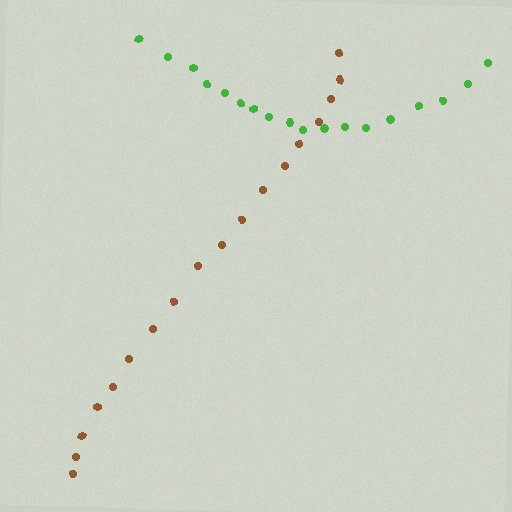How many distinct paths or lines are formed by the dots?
There are 2 distinct paths.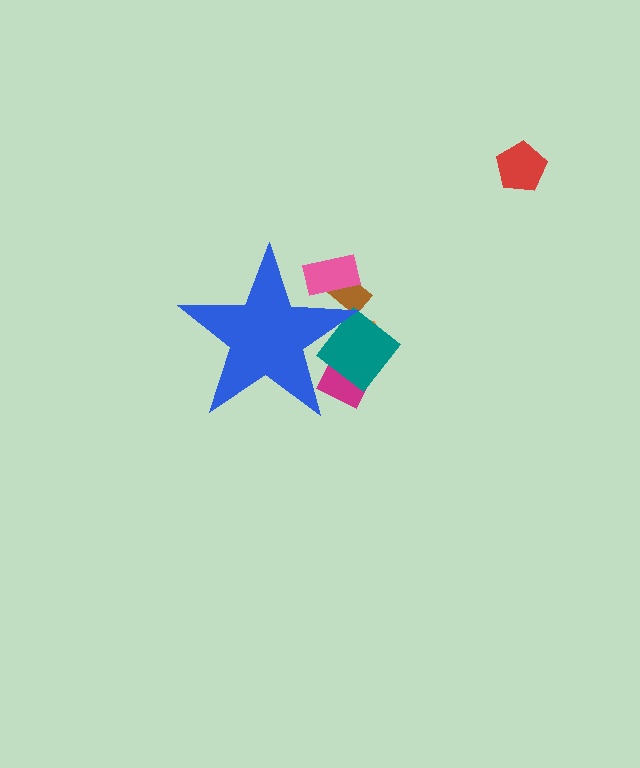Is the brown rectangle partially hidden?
Yes, the brown rectangle is partially hidden behind the blue star.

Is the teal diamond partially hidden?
Yes, the teal diamond is partially hidden behind the blue star.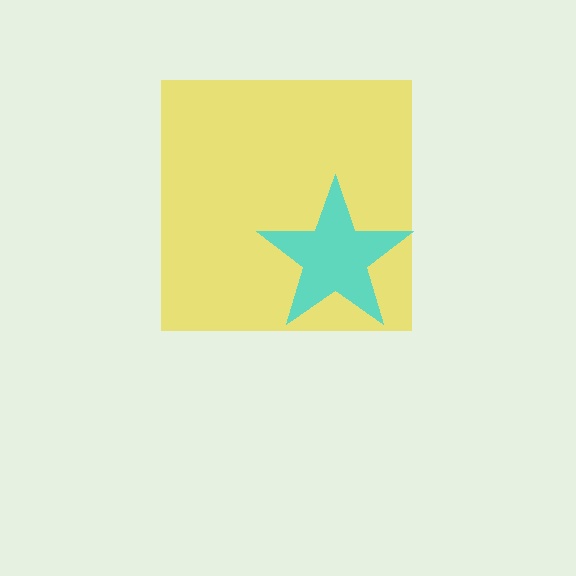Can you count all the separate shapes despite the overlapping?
Yes, there are 2 separate shapes.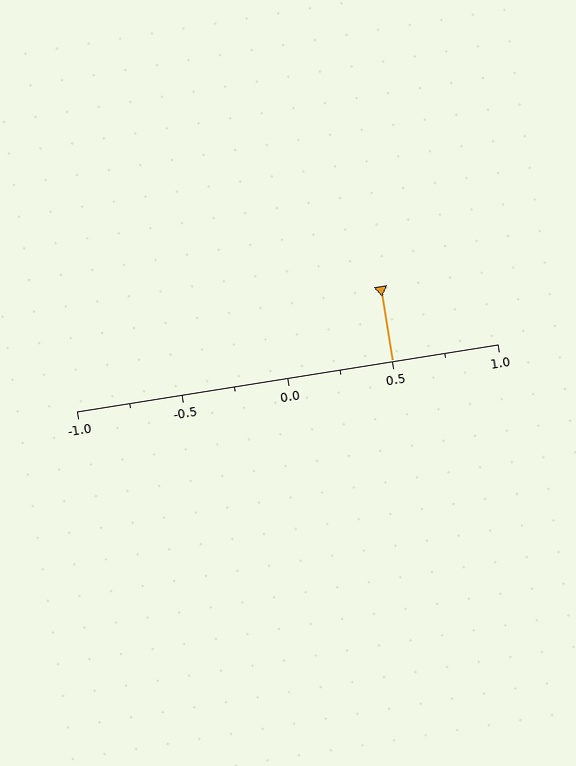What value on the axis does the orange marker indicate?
The marker indicates approximately 0.5.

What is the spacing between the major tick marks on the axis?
The major ticks are spaced 0.5 apart.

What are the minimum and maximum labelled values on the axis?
The axis runs from -1.0 to 1.0.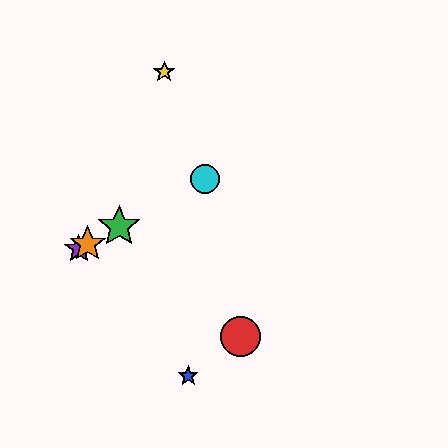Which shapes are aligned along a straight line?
The green star, the purple star, the orange star, the cyan circle are aligned along a straight line.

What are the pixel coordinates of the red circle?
The red circle is at (240, 337).